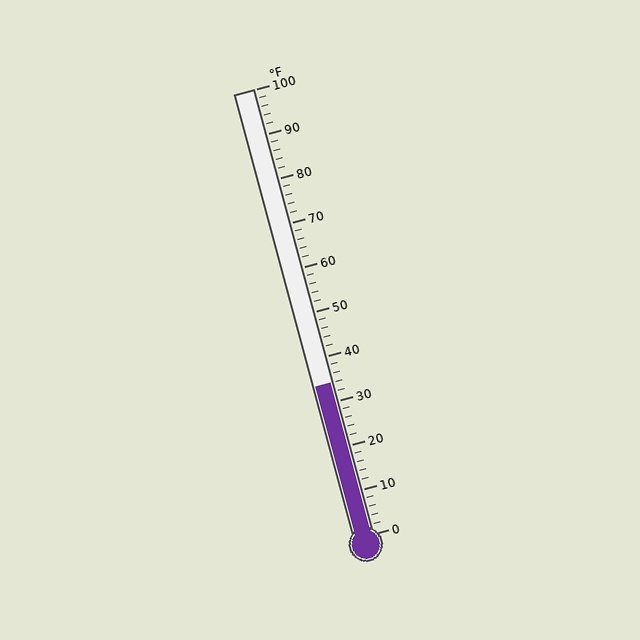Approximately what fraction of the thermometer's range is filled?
The thermometer is filled to approximately 35% of its range.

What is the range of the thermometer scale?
The thermometer scale ranges from 0°F to 100°F.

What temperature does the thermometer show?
The thermometer shows approximately 34°F.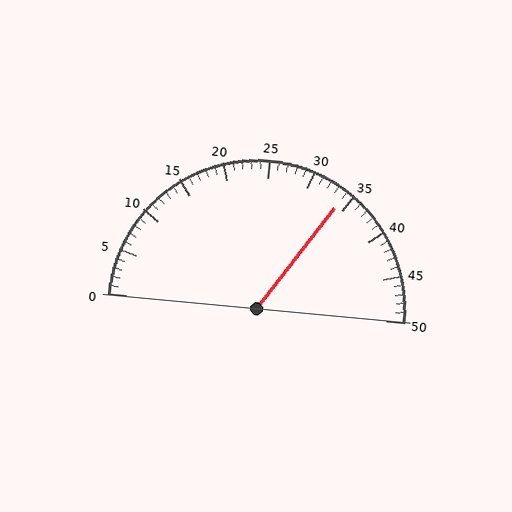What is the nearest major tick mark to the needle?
The nearest major tick mark is 35.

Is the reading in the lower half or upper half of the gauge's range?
The reading is in the upper half of the range (0 to 50).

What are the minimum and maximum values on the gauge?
The gauge ranges from 0 to 50.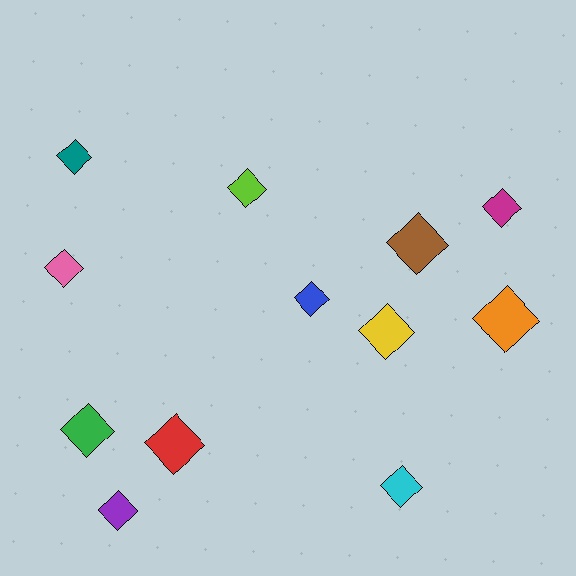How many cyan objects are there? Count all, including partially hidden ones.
There is 1 cyan object.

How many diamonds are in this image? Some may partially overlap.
There are 12 diamonds.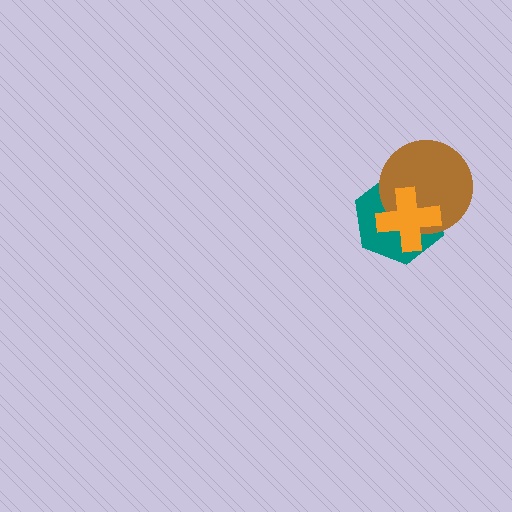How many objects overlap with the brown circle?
2 objects overlap with the brown circle.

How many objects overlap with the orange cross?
2 objects overlap with the orange cross.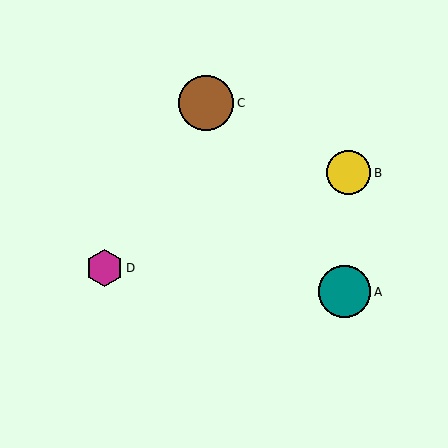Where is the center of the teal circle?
The center of the teal circle is at (344, 292).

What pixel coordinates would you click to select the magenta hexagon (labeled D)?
Click at (105, 268) to select the magenta hexagon D.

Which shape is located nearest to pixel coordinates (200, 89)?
The brown circle (labeled C) at (206, 103) is nearest to that location.